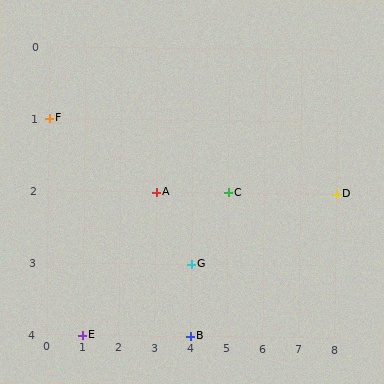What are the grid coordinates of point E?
Point E is at grid coordinates (1, 4).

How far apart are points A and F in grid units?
Points A and F are 3 columns and 1 row apart (about 3.2 grid units diagonally).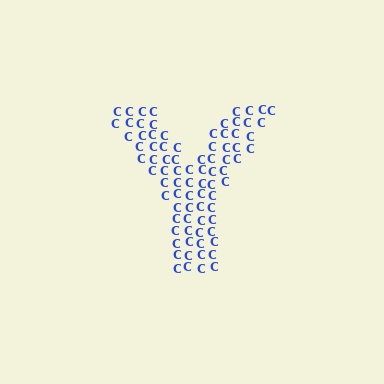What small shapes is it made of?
It is made of small letter C's.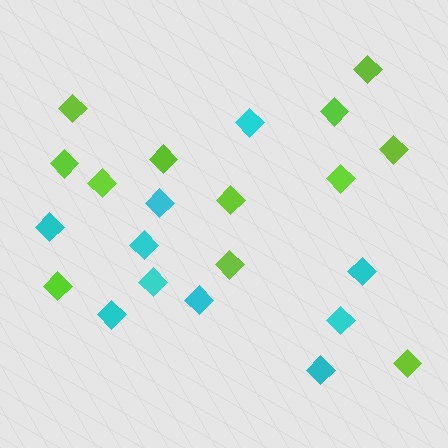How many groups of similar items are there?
There are 2 groups: one group of cyan diamonds (10) and one group of lime diamonds (12).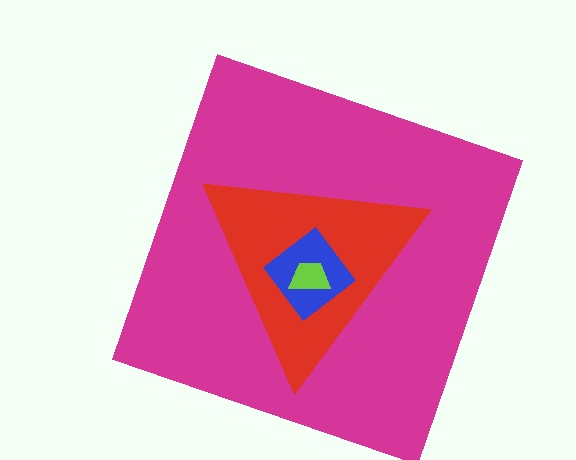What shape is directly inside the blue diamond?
The lime trapezoid.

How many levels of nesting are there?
4.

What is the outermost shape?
The magenta square.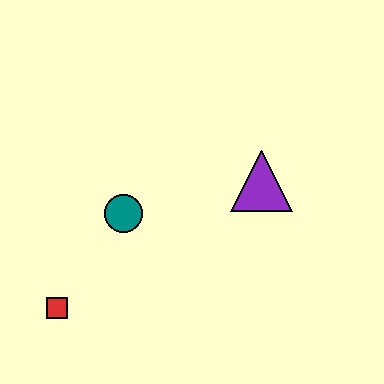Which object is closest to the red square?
The teal circle is closest to the red square.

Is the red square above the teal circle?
No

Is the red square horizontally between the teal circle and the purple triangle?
No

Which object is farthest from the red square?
The purple triangle is farthest from the red square.